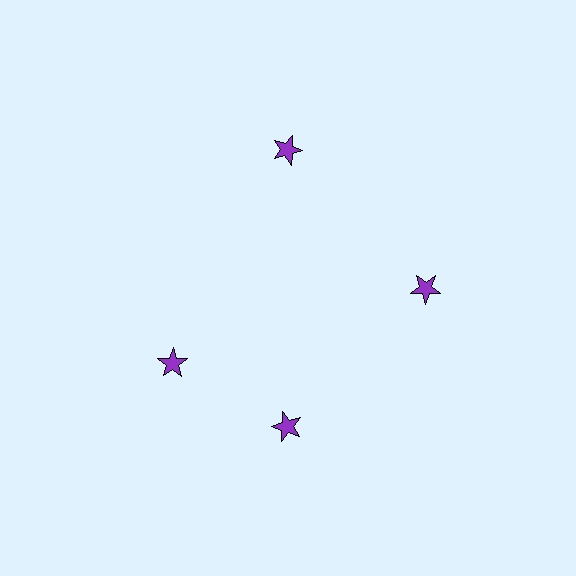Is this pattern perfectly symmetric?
No. The 4 purple stars are arranged in a ring, but one element near the 9 o'clock position is rotated out of alignment along the ring, breaking the 4-fold rotational symmetry.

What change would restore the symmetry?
The symmetry would be restored by rotating it back into even spacing with its neighbors so that all 4 stars sit at equal angles and equal distance from the center.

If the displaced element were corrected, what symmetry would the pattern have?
It would have 4-fold rotational symmetry — the pattern would map onto itself every 90 degrees.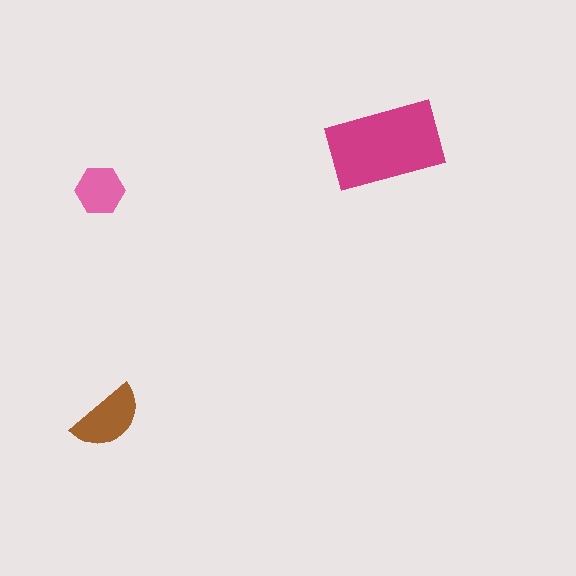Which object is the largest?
The magenta rectangle.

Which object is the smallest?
The pink hexagon.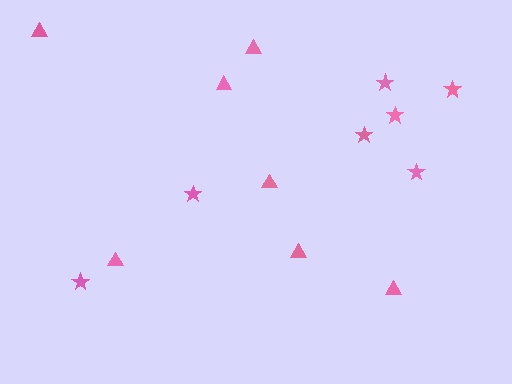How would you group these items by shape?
There are 2 groups: one group of stars (7) and one group of triangles (7).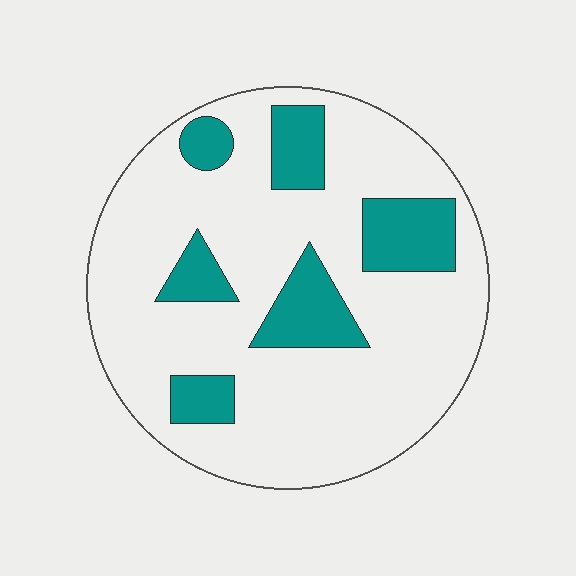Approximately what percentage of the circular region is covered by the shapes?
Approximately 20%.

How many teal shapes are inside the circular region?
6.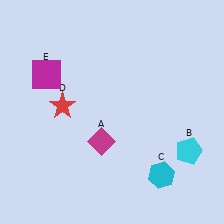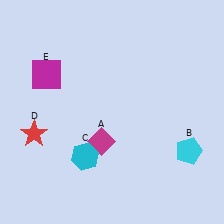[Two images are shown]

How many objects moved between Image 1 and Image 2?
2 objects moved between the two images.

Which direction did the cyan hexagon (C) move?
The cyan hexagon (C) moved left.